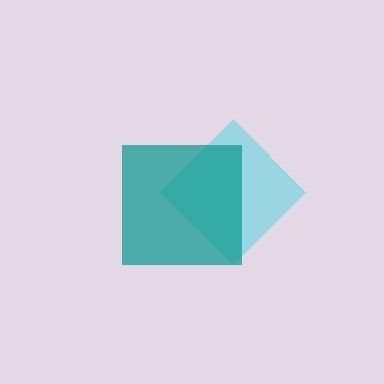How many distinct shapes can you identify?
There are 2 distinct shapes: a cyan diamond, a teal square.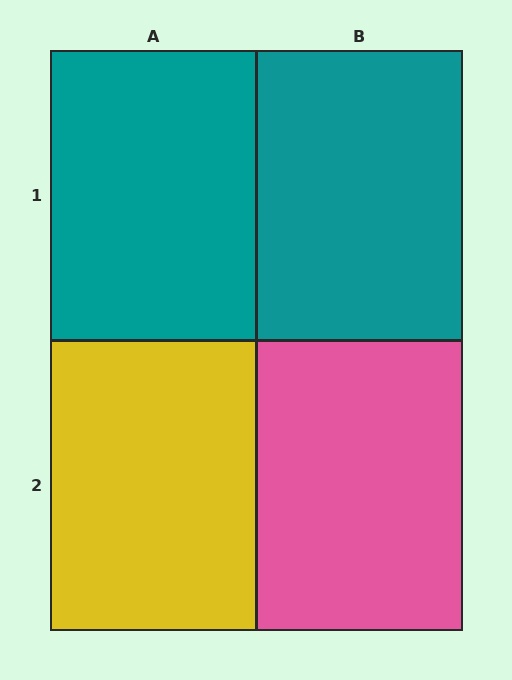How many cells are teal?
2 cells are teal.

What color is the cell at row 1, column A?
Teal.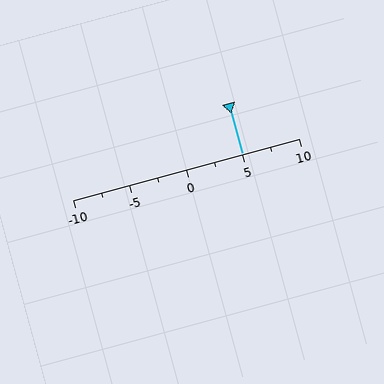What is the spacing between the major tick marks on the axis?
The major ticks are spaced 5 apart.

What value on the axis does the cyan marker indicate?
The marker indicates approximately 5.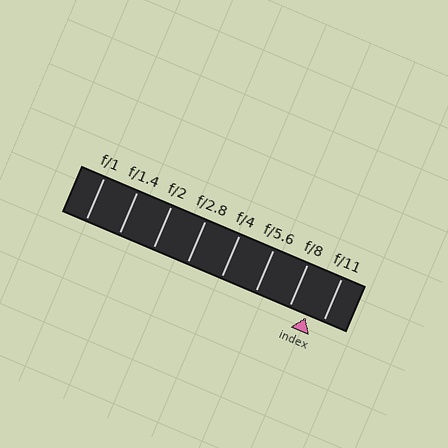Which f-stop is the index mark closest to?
The index mark is closest to f/11.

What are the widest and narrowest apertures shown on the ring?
The widest aperture shown is f/1 and the narrowest is f/11.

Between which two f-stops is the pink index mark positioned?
The index mark is between f/8 and f/11.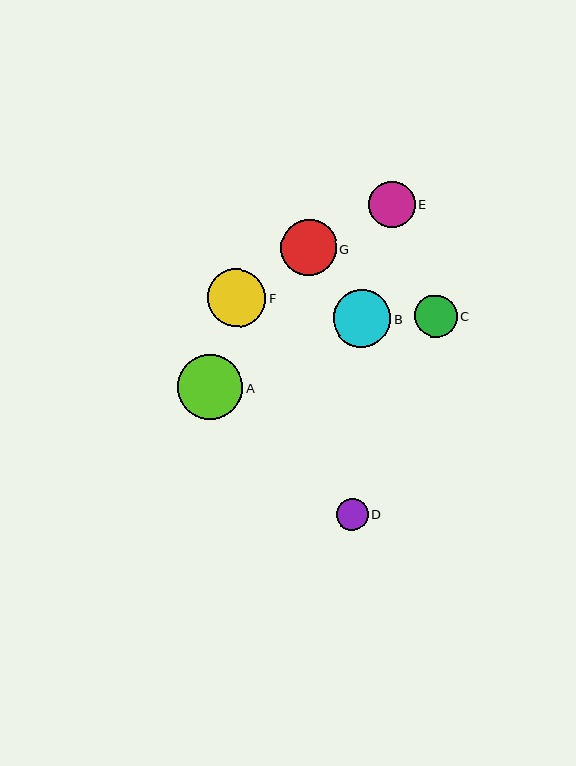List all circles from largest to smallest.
From largest to smallest: A, F, B, G, E, C, D.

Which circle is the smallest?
Circle D is the smallest with a size of approximately 31 pixels.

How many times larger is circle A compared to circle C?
Circle A is approximately 1.5 times the size of circle C.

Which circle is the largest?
Circle A is the largest with a size of approximately 65 pixels.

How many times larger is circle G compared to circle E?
Circle G is approximately 1.2 times the size of circle E.